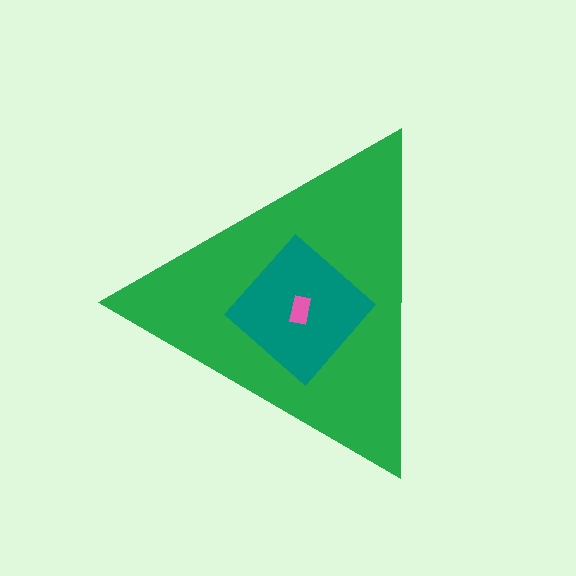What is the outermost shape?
The green triangle.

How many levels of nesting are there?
3.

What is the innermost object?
The pink rectangle.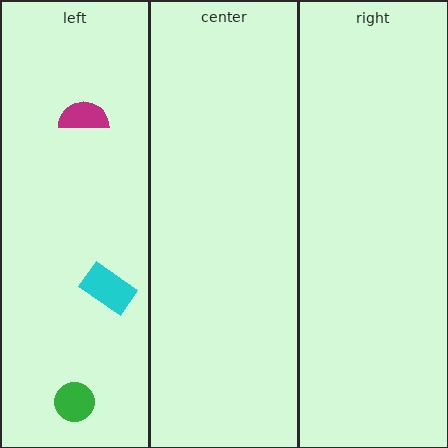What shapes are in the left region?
The green circle, the magenta semicircle, the cyan rectangle.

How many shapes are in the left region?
3.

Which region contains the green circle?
The left region.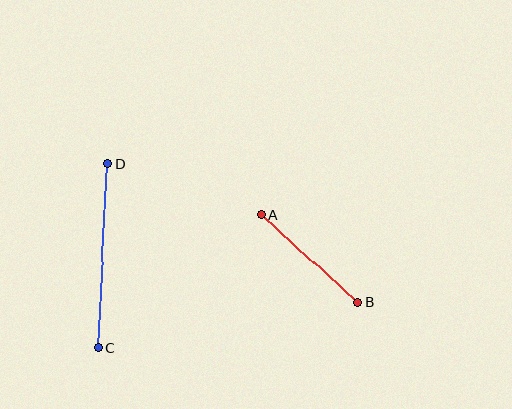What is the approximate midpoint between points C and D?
The midpoint is at approximately (103, 256) pixels.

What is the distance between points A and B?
The distance is approximately 130 pixels.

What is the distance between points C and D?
The distance is approximately 184 pixels.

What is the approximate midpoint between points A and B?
The midpoint is at approximately (310, 259) pixels.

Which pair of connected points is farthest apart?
Points C and D are farthest apart.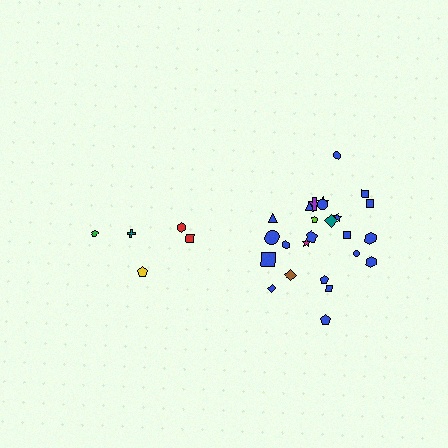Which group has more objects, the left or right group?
The right group.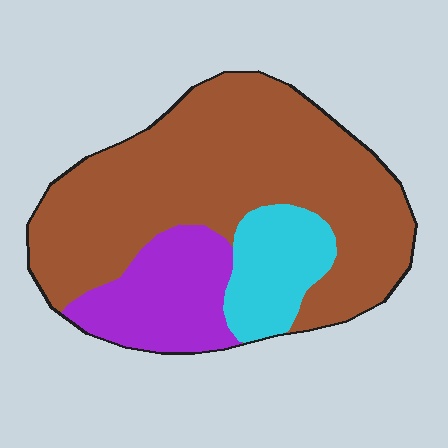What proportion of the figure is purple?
Purple covers around 20% of the figure.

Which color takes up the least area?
Cyan, at roughly 15%.